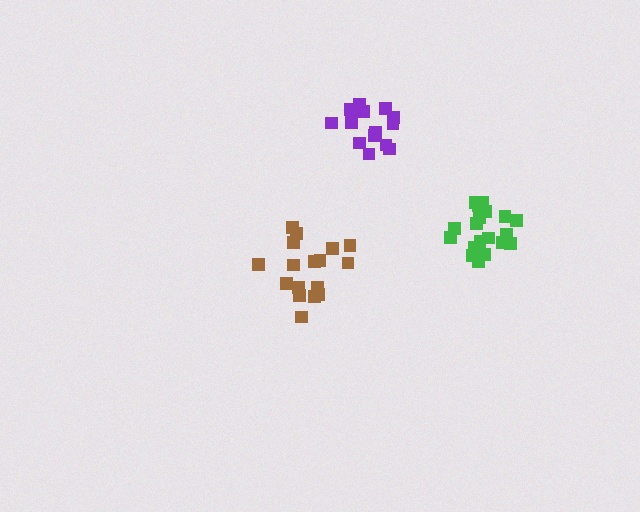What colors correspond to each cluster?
The clusters are colored: green, brown, purple.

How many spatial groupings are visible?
There are 3 spatial groupings.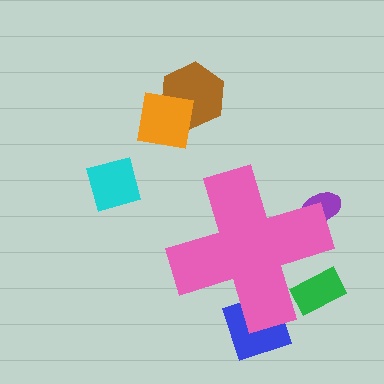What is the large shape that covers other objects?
A pink cross.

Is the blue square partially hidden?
Yes, the blue square is partially hidden behind the pink cross.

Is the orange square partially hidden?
No, the orange square is fully visible.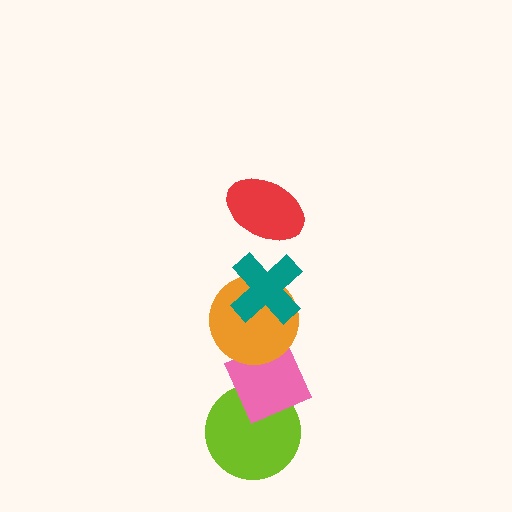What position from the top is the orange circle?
The orange circle is 3rd from the top.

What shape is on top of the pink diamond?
The orange circle is on top of the pink diamond.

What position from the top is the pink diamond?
The pink diamond is 4th from the top.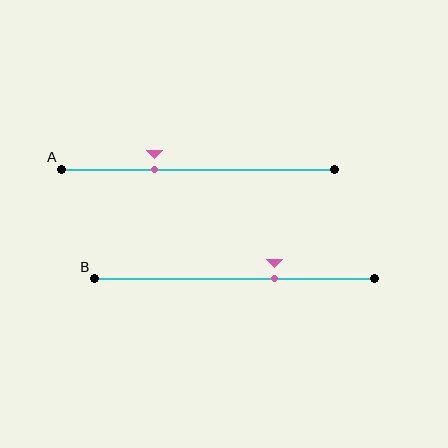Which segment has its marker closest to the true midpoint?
Segment B has its marker closest to the true midpoint.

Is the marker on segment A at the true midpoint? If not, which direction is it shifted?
No, the marker on segment A is shifted to the left by about 16% of the segment length.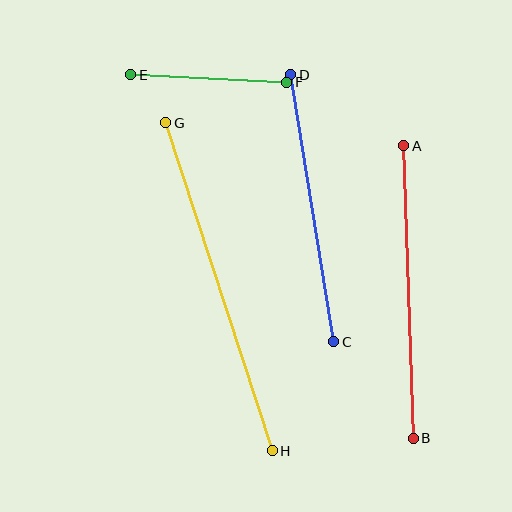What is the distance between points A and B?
The distance is approximately 293 pixels.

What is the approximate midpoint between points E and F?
The midpoint is at approximately (209, 79) pixels.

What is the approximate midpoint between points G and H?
The midpoint is at approximately (219, 287) pixels.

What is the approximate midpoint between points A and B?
The midpoint is at approximately (408, 292) pixels.